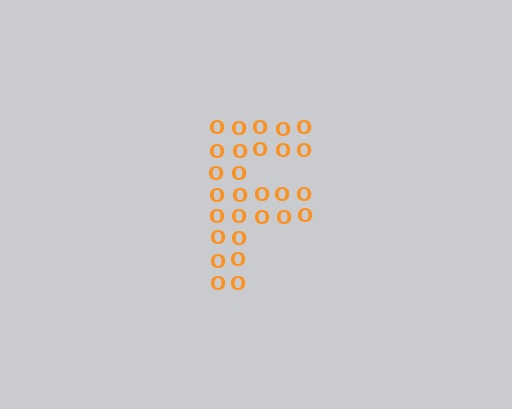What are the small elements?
The small elements are letter O's.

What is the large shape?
The large shape is the letter F.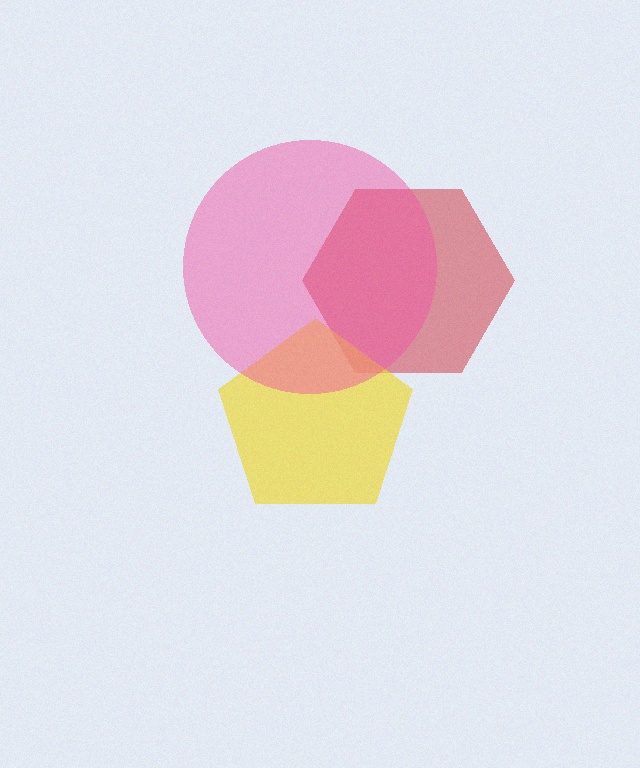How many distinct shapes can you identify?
There are 3 distinct shapes: a red hexagon, a yellow pentagon, a pink circle.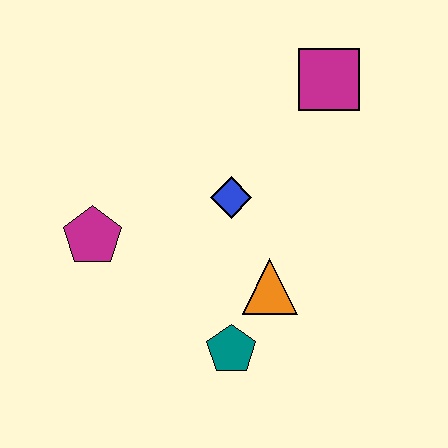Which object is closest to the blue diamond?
The orange triangle is closest to the blue diamond.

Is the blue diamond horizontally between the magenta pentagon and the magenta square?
Yes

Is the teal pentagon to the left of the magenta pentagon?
No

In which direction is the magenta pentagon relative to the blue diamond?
The magenta pentagon is to the left of the blue diamond.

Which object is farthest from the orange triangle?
The magenta square is farthest from the orange triangle.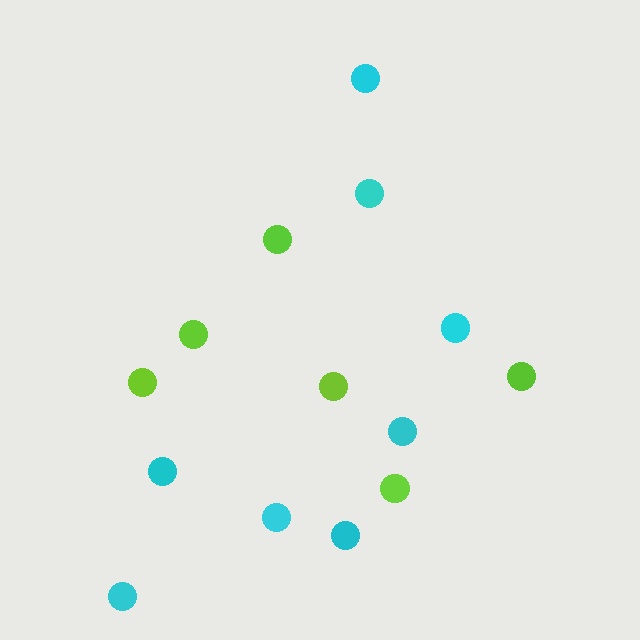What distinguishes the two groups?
There are 2 groups: one group of lime circles (6) and one group of cyan circles (8).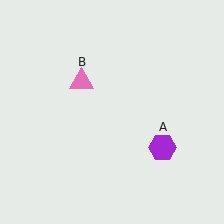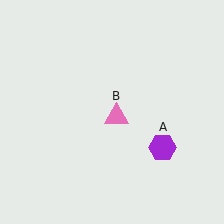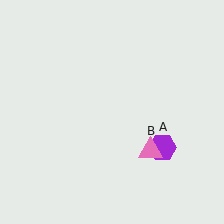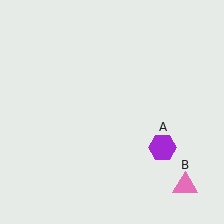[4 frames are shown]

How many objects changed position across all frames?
1 object changed position: pink triangle (object B).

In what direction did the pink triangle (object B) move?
The pink triangle (object B) moved down and to the right.